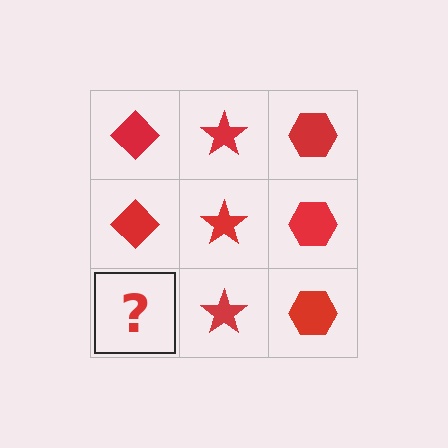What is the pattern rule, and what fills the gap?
The rule is that each column has a consistent shape. The gap should be filled with a red diamond.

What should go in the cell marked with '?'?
The missing cell should contain a red diamond.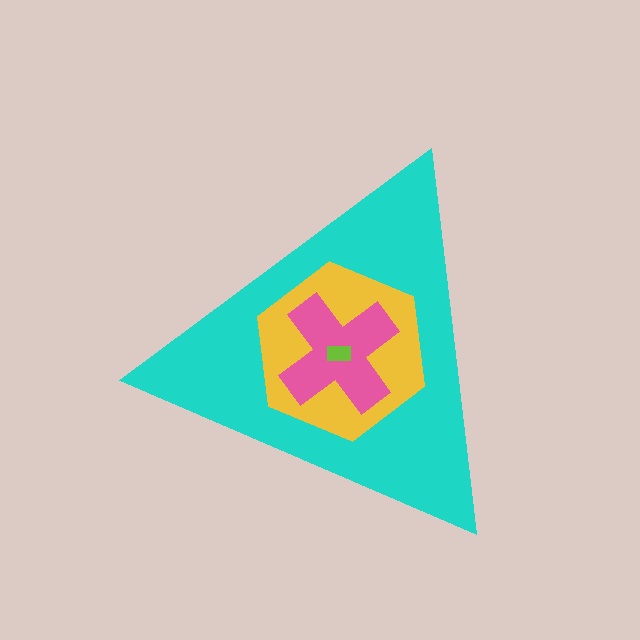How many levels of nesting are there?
4.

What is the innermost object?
The lime rectangle.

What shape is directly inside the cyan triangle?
The yellow hexagon.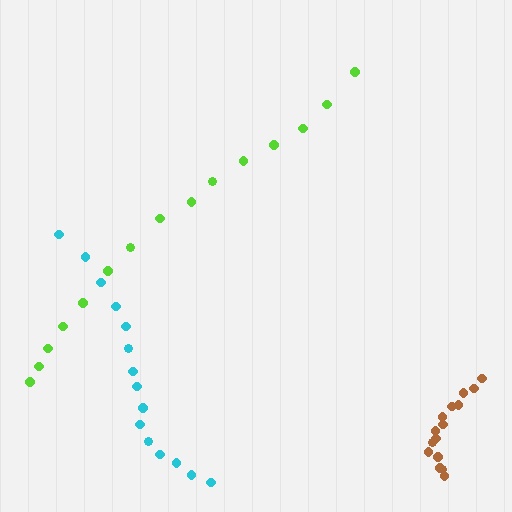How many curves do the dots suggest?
There are 3 distinct paths.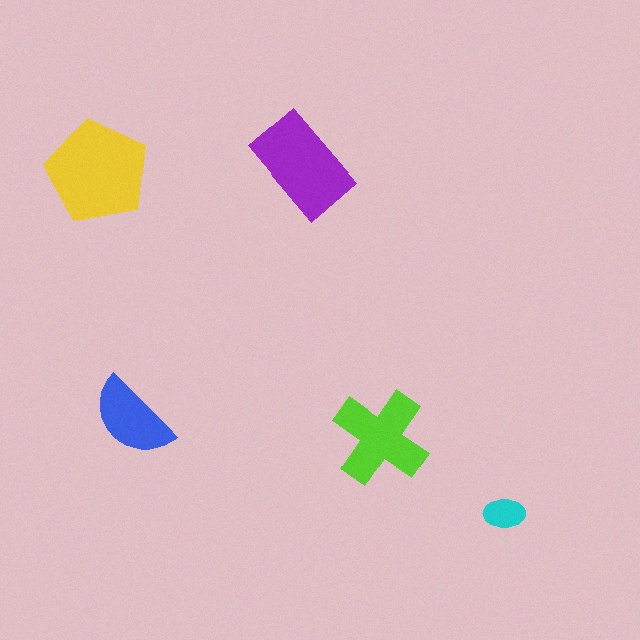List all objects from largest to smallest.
The yellow pentagon, the purple rectangle, the lime cross, the blue semicircle, the cyan ellipse.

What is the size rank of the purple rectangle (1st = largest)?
2nd.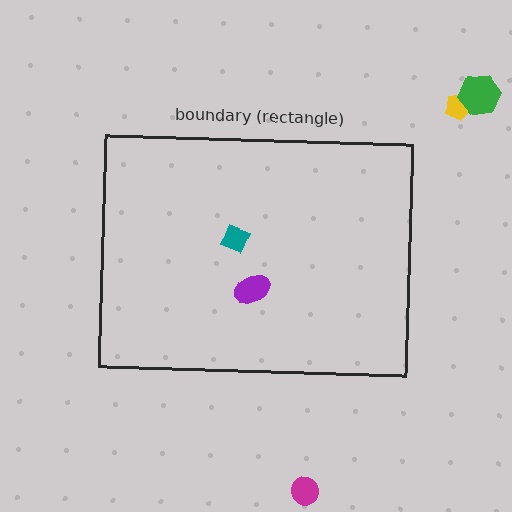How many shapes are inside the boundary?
2 inside, 3 outside.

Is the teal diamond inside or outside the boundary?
Inside.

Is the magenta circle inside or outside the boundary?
Outside.